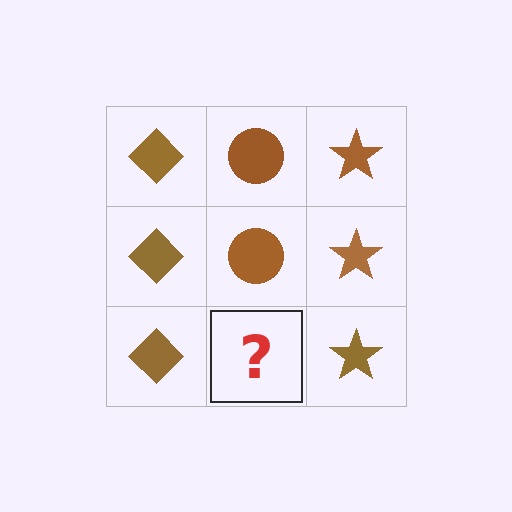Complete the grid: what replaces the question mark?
The question mark should be replaced with a brown circle.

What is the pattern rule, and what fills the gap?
The rule is that each column has a consistent shape. The gap should be filled with a brown circle.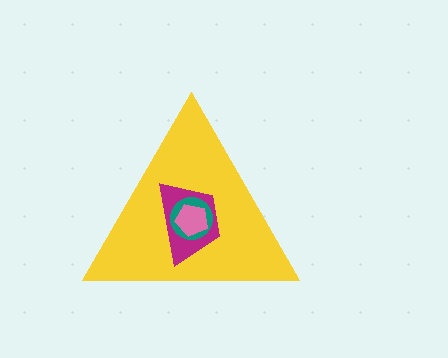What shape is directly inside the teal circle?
The pink pentagon.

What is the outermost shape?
The yellow triangle.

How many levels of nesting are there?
4.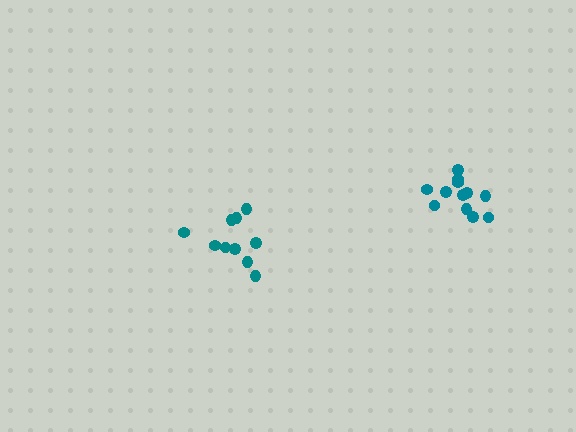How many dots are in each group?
Group 1: 10 dots, Group 2: 12 dots (22 total).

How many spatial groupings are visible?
There are 2 spatial groupings.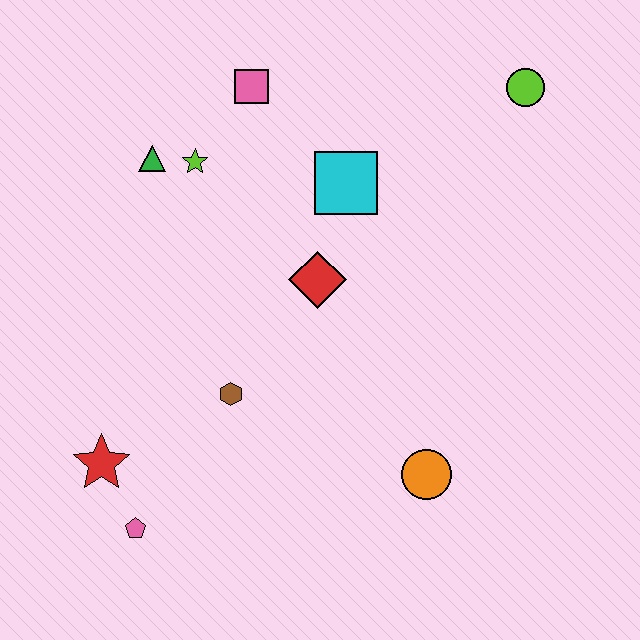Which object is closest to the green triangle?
The lime star is closest to the green triangle.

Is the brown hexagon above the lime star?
No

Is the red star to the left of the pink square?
Yes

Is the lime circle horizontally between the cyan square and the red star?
No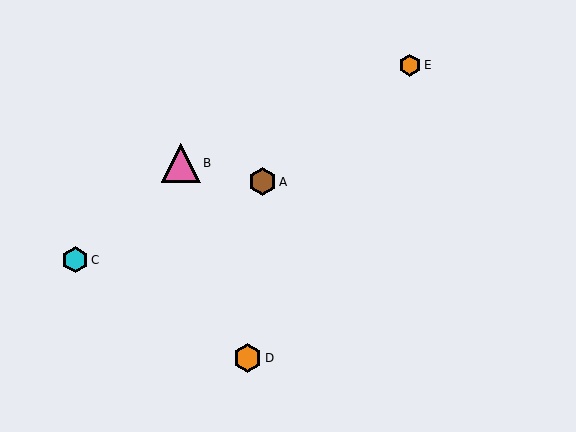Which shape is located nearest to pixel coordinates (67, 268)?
The cyan hexagon (labeled C) at (75, 260) is nearest to that location.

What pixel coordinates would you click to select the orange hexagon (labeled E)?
Click at (410, 65) to select the orange hexagon E.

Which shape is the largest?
The pink triangle (labeled B) is the largest.